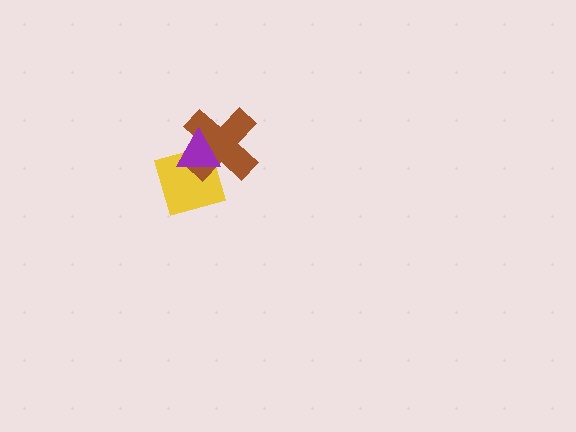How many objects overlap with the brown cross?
2 objects overlap with the brown cross.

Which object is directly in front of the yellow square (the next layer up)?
The brown cross is directly in front of the yellow square.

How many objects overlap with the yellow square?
2 objects overlap with the yellow square.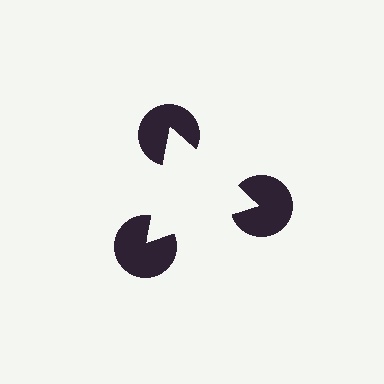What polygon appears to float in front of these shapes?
An illusory triangle — its edges are inferred from the aligned wedge cuts in the pac-man discs, not physically drawn.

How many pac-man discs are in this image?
There are 3 — one at each vertex of the illusory triangle.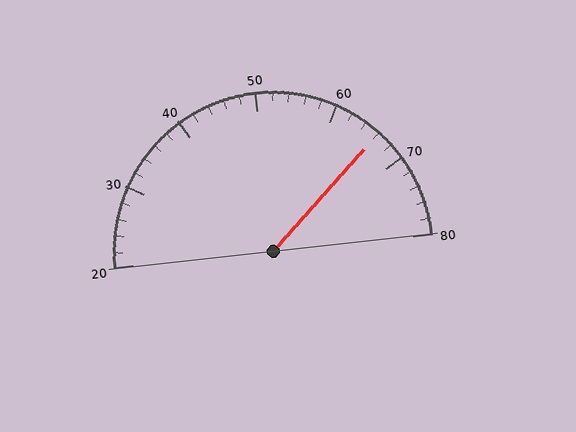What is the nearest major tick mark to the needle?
The nearest major tick mark is 70.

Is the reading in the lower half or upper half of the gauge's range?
The reading is in the upper half of the range (20 to 80).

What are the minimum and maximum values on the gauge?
The gauge ranges from 20 to 80.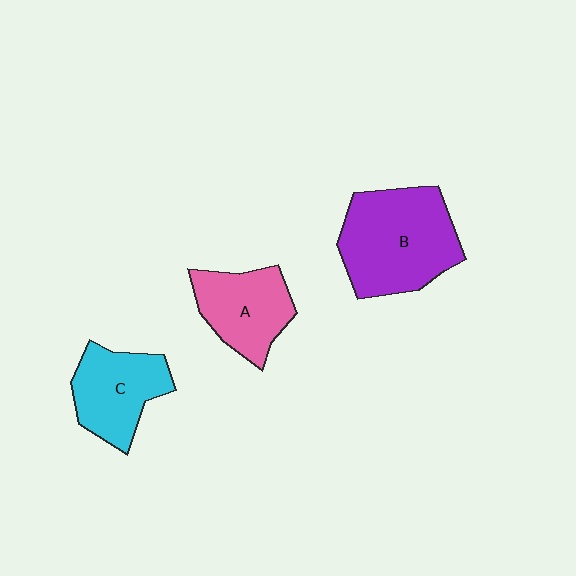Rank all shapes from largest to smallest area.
From largest to smallest: B (purple), C (cyan), A (pink).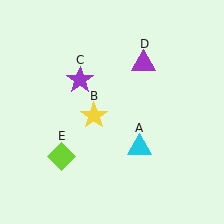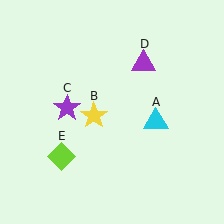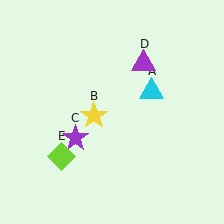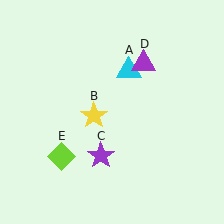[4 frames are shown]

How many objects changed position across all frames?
2 objects changed position: cyan triangle (object A), purple star (object C).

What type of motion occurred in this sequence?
The cyan triangle (object A), purple star (object C) rotated counterclockwise around the center of the scene.